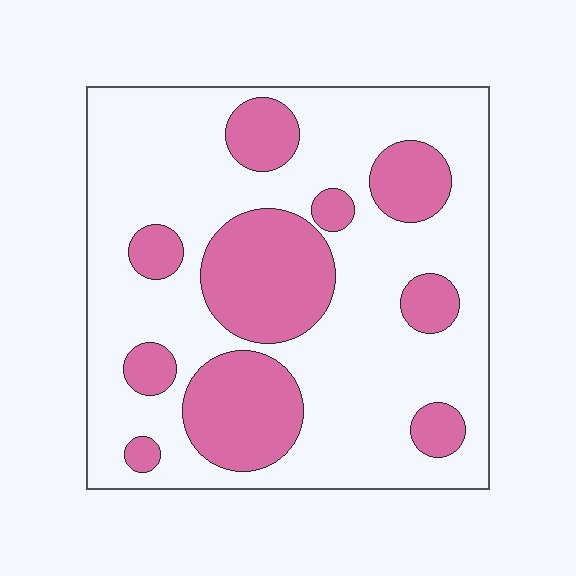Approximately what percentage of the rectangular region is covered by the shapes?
Approximately 30%.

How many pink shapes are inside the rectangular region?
10.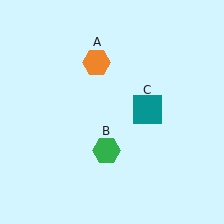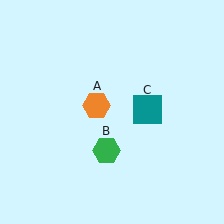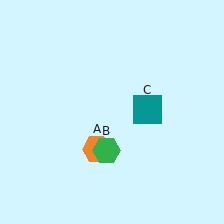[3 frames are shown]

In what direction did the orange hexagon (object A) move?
The orange hexagon (object A) moved down.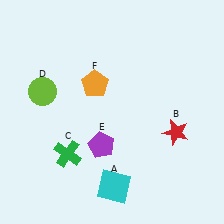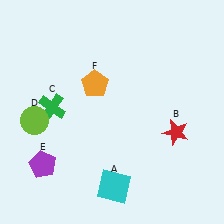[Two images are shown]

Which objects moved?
The objects that moved are: the green cross (C), the lime circle (D), the purple pentagon (E).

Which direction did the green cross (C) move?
The green cross (C) moved up.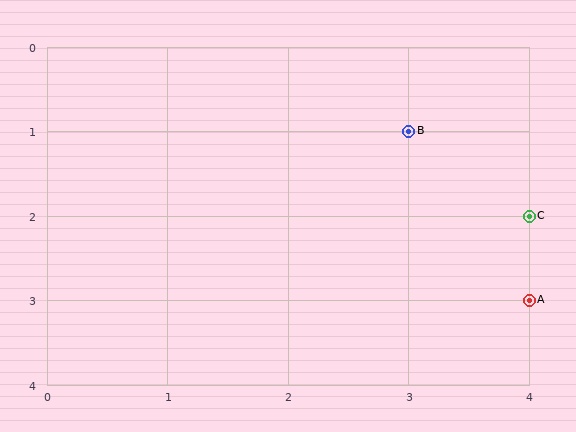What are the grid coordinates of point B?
Point B is at grid coordinates (3, 1).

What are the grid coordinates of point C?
Point C is at grid coordinates (4, 2).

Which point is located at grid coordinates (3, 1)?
Point B is at (3, 1).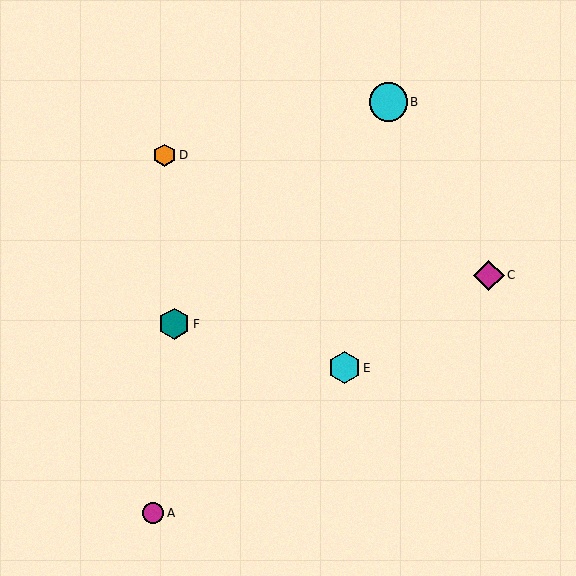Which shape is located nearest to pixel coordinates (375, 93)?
The cyan circle (labeled B) at (388, 102) is nearest to that location.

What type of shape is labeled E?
Shape E is a cyan hexagon.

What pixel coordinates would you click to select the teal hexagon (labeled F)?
Click at (174, 324) to select the teal hexagon F.